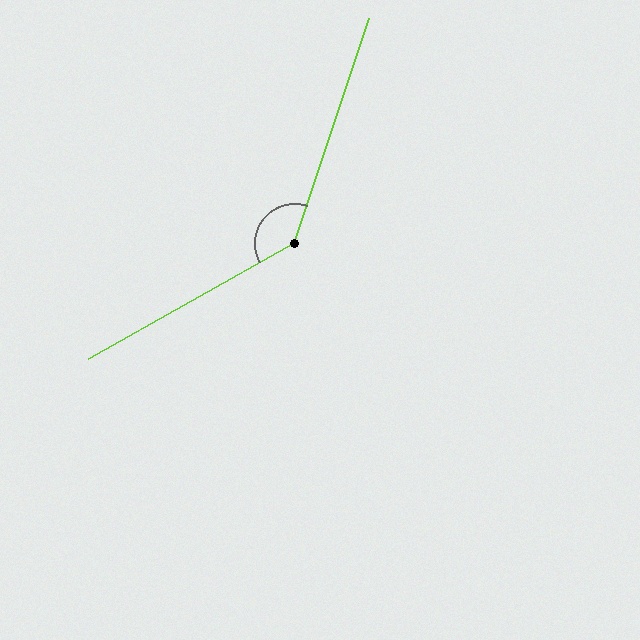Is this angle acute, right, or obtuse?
It is obtuse.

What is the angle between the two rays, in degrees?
Approximately 138 degrees.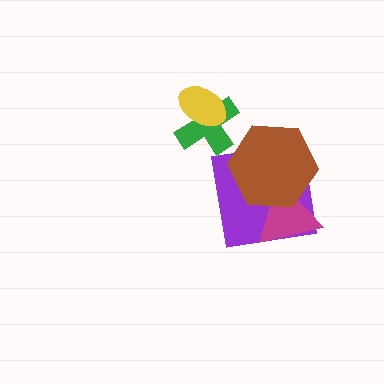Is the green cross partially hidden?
Yes, it is partially covered by another shape.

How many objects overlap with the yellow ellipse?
1 object overlaps with the yellow ellipse.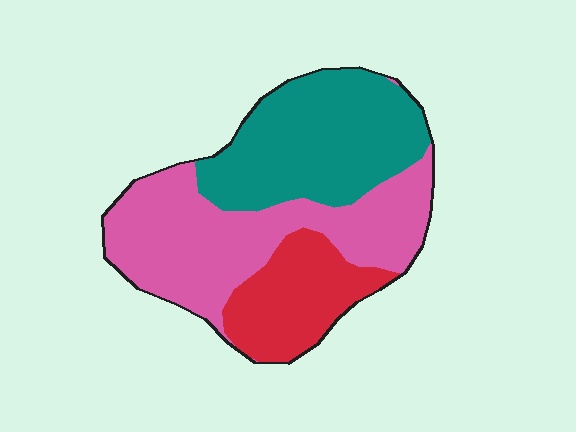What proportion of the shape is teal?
Teal takes up about three eighths (3/8) of the shape.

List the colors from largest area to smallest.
From largest to smallest: pink, teal, red.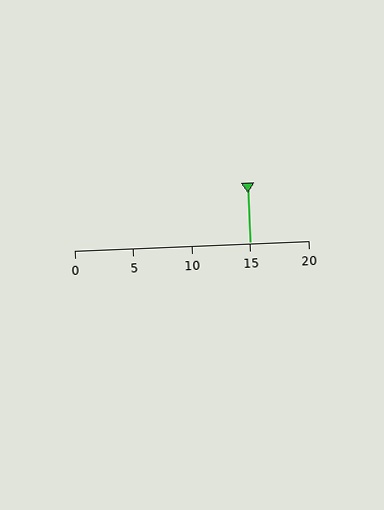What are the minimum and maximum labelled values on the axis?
The axis runs from 0 to 20.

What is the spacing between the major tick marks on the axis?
The major ticks are spaced 5 apart.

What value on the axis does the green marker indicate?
The marker indicates approximately 15.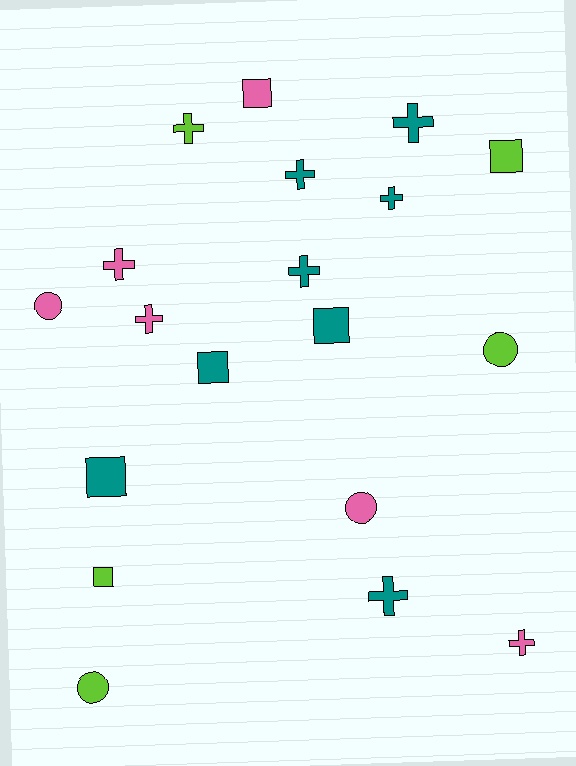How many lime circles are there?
There are 2 lime circles.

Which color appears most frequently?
Teal, with 8 objects.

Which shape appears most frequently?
Cross, with 9 objects.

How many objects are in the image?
There are 19 objects.